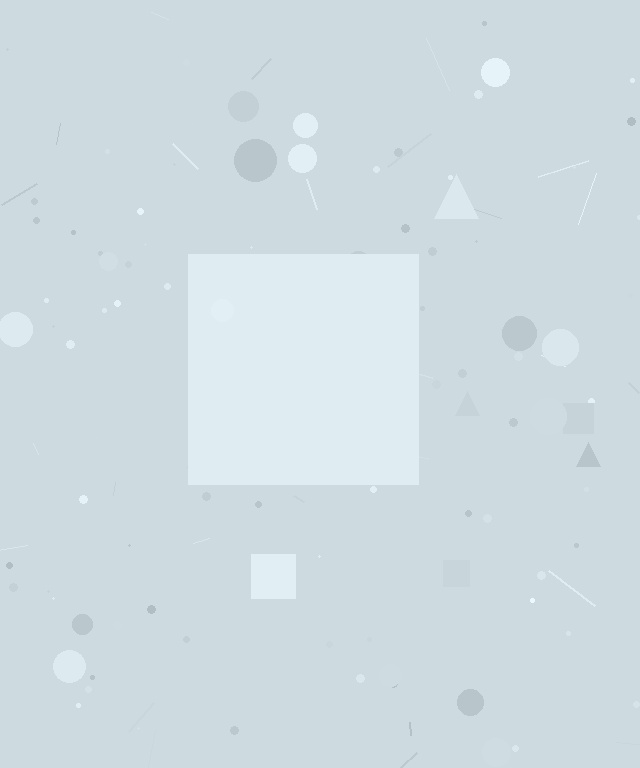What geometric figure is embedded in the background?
A square is embedded in the background.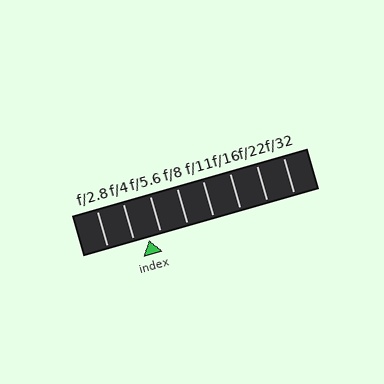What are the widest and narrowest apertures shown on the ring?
The widest aperture shown is f/2.8 and the narrowest is f/32.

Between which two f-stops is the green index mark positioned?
The index mark is between f/4 and f/5.6.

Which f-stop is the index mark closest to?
The index mark is closest to f/5.6.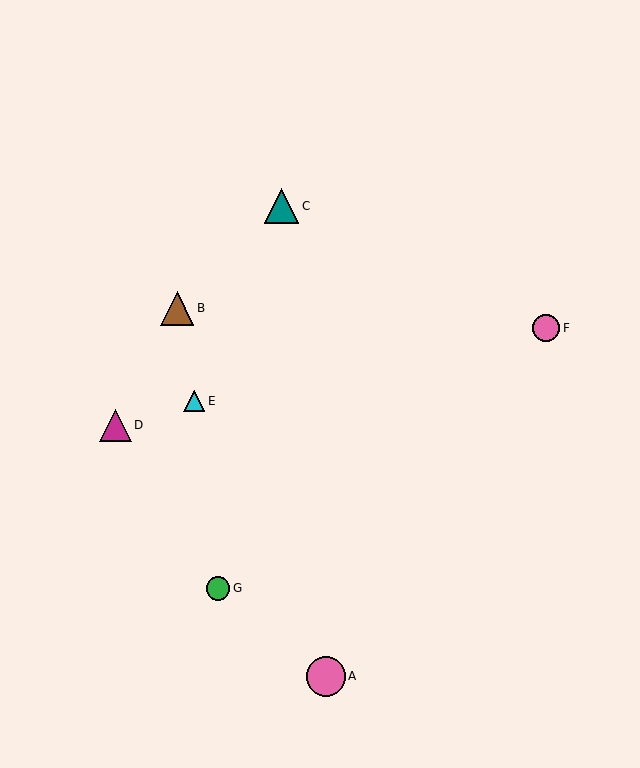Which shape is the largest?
The pink circle (labeled A) is the largest.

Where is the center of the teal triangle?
The center of the teal triangle is at (282, 206).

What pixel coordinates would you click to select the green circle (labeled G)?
Click at (218, 588) to select the green circle G.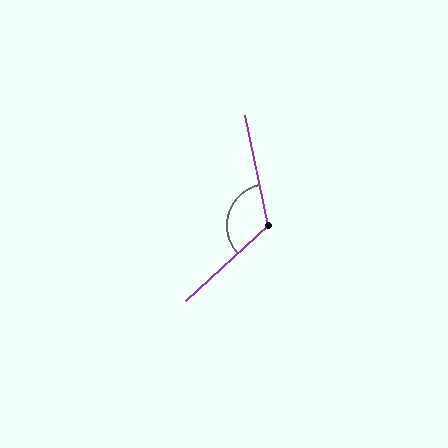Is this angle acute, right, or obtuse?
It is obtuse.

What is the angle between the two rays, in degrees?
Approximately 121 degrees.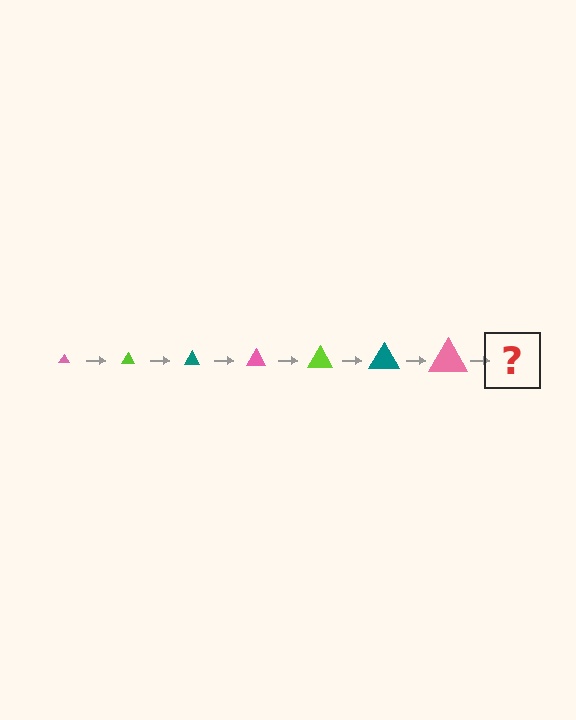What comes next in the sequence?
The next element should be a lime triangle, larger than the previous one.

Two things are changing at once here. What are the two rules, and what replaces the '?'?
The two rules are that the triangle grows larger each step and the color cycles through pink, lime, and teal. The '?' should be a lime triangle, larger than the previous one.